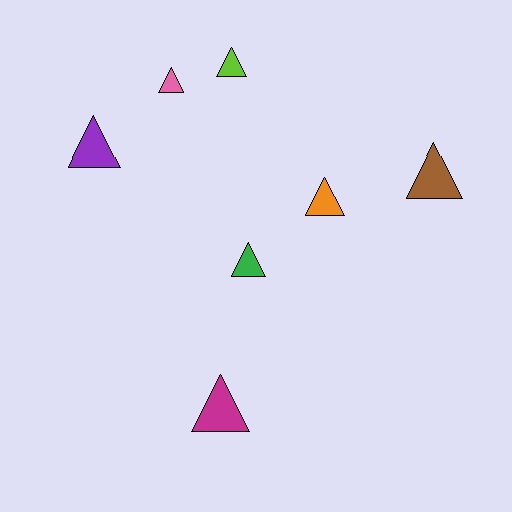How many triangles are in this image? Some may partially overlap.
There are 7 triangles.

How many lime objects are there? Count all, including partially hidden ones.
There is 1 lime object.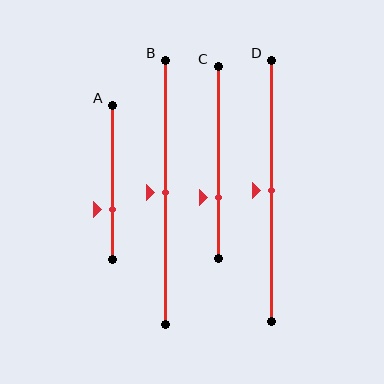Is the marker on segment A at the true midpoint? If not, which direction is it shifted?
No, the marker on segment A is shifted downward by about 17% of the segment length.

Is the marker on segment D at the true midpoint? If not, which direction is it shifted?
Yes, the marker on segment D is at the true midpoint.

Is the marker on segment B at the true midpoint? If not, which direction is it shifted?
Yes, the marker on segment B is at the true midpoint.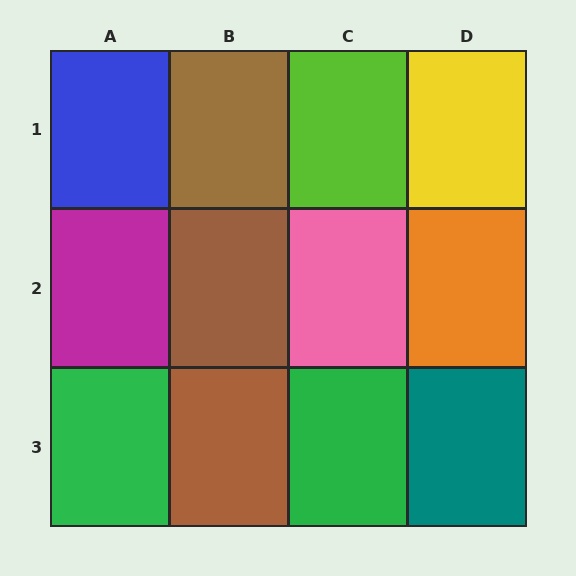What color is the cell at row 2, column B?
Brown.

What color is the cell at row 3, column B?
Brown.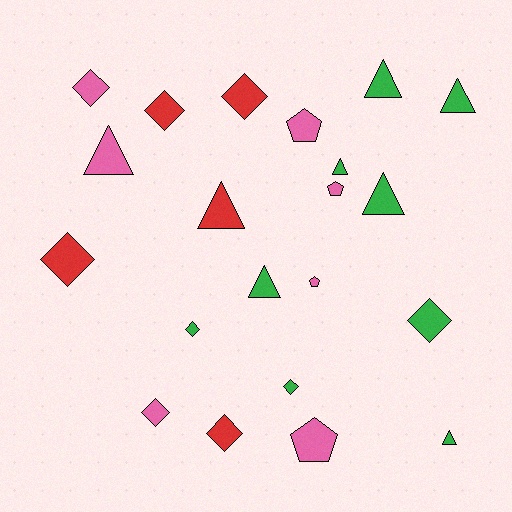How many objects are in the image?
There are 21 objects.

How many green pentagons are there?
There are no green pentagons.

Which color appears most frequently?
Green, with 9 objects.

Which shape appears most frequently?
Diamond, with 9 objects.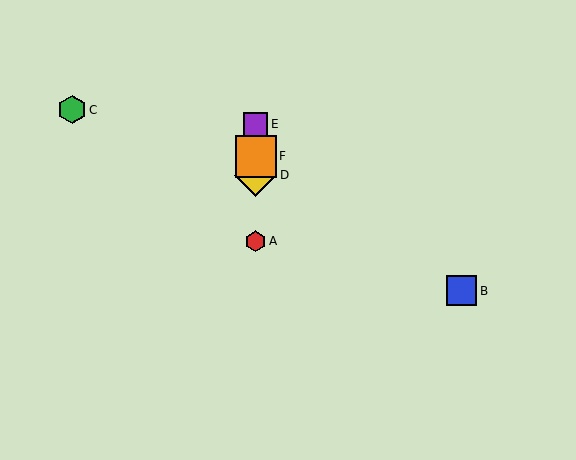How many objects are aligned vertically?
4 objects (A, D, E, F) are aligned vertically.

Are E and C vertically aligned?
No, E is at x≈256 and C is at x≈72.